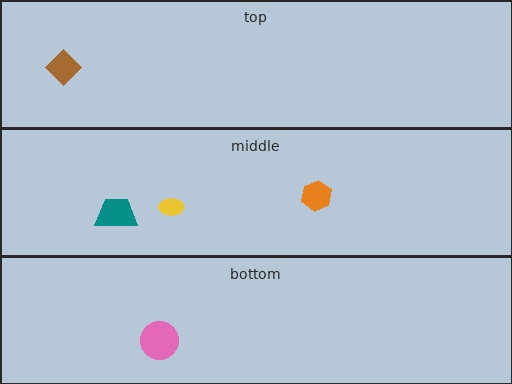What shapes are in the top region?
The brown diamond.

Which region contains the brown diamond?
The top region.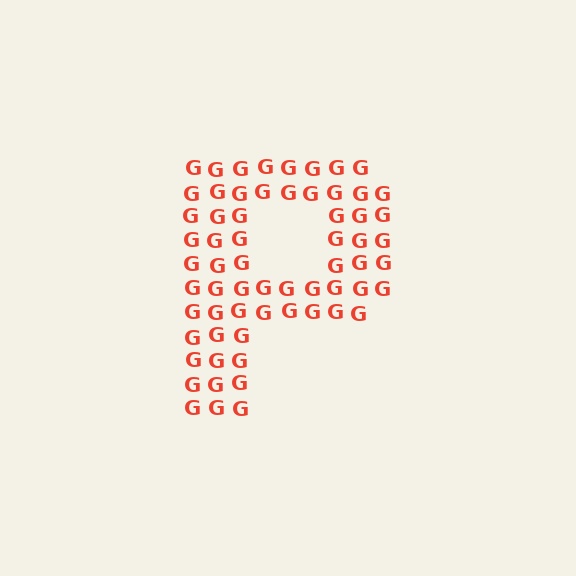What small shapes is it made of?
It is made of small letter G's.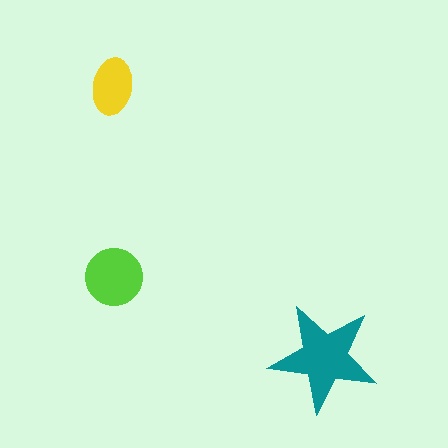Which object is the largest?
The teal star.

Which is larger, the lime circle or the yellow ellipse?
The lime circle.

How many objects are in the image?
There are 3 objects in the image.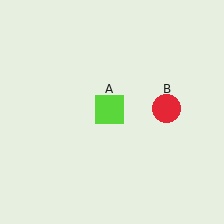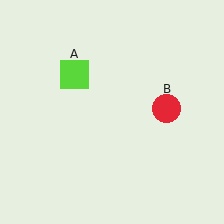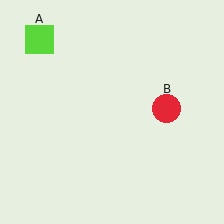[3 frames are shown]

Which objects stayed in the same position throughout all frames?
Red circle (object B) remained stationary.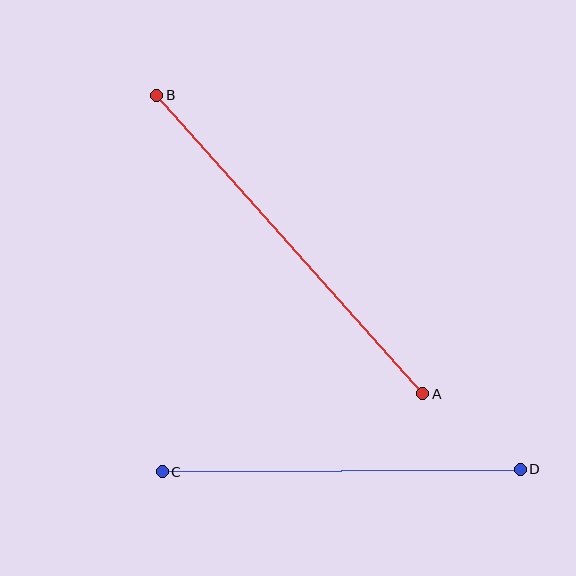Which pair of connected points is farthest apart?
Points A and B are farthest apart.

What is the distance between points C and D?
The distance is approximately 358 pixels.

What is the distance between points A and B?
The distance is approximately 399 pixels.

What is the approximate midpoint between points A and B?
The midpoint is at approximately (290, 245) pixels.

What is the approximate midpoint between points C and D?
The midpoint is at approximately (341, 470) pixels.